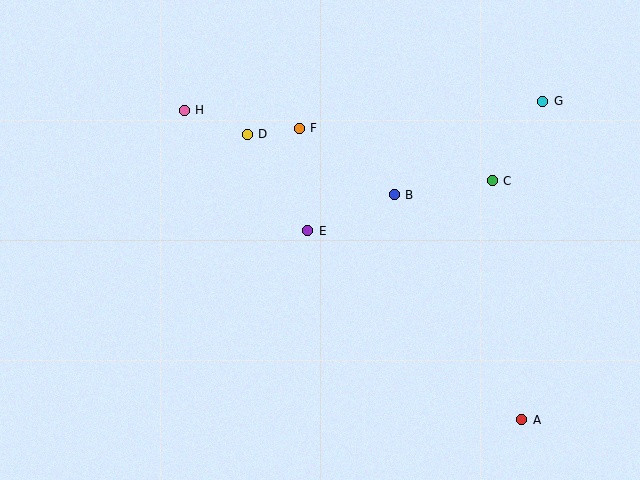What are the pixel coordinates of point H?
Point H is at (184, 110).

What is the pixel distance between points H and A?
The distance between H and A is 458 pixels.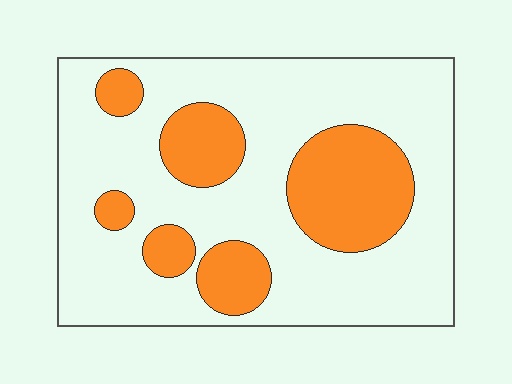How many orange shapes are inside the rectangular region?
6.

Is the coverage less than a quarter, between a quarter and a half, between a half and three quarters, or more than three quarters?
Between a quarter and a half.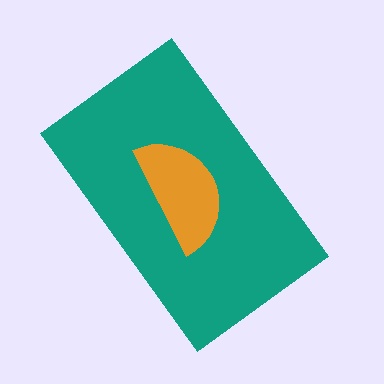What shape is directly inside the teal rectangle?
The orange semicircle.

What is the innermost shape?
The orange semicircle.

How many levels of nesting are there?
2.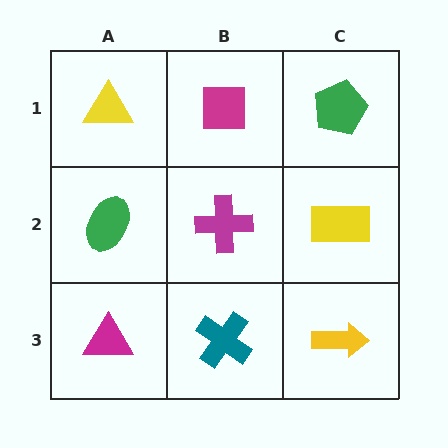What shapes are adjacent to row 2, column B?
A magenta square (row 1, column B), a teal cross (row 3, column B), a green ellipse (row 2, column A), a yellow rectangle (row 2, column C).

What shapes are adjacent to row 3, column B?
A magenta cross (row 2, column B), a magenta triangle (row 3, column A), a yellow arrow (row 3, column C).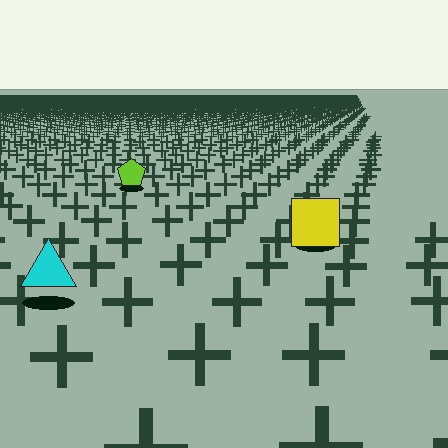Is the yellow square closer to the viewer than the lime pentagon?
Yes. The yellow square is closer — you can tell from the texture gradient: the ground texture is coarser near it.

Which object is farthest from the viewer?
The lime pentagon is farthest from the viewer. It appears smaller and the ground texture around it is denser.